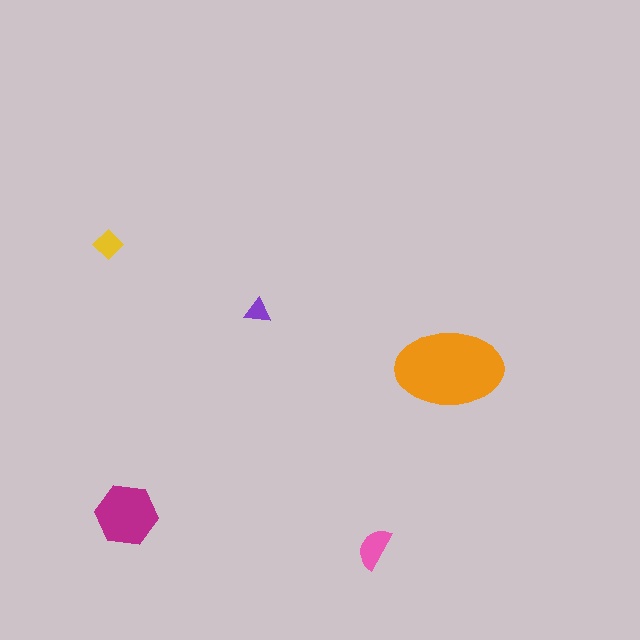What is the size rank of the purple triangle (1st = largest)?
5th.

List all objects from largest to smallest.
The orange ellipse, the magenta hexagon, the pink semicircle, the yellow diamond, the purple triangle.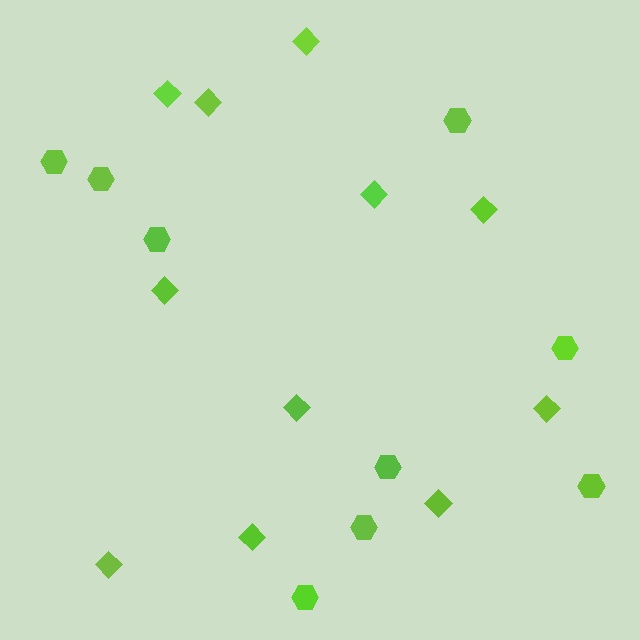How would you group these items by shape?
There are 2 groups: one group of hexagons (9) and one group of diamonds (11).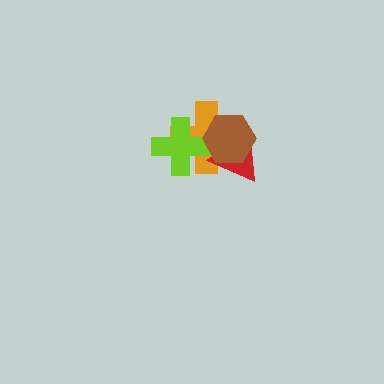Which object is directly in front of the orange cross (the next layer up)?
The red triangle is directly in front of the orange cross.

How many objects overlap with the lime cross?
2 objects overlap with the lime cross.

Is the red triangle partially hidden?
Yes, it is partially covered by another shape.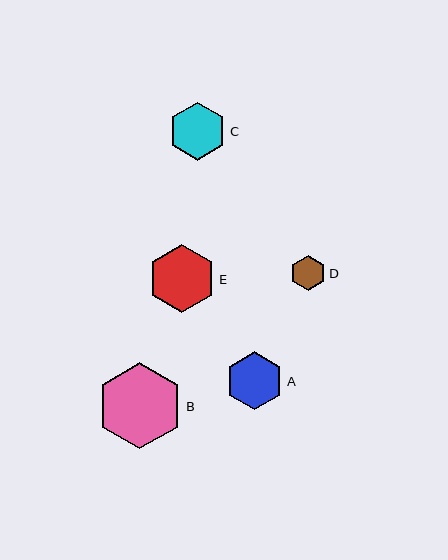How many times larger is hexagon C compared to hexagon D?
Hexagon C is approximately 1.6 times the size of hexagon D.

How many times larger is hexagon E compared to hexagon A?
Hexagon E is approximately 1.2 times the size of hexagon A.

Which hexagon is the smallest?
Hexagon D is the smallest with a size of approximately 36 pixels.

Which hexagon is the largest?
Hexagon B is the largest with a size of approximately 87 pixels.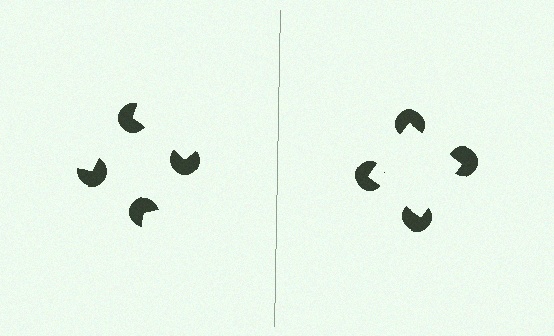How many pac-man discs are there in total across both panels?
8 — 4 on each side.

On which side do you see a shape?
An illusory square appears on the right side. On the left side the wedge cuts are rotated, so no coherent shape forms.